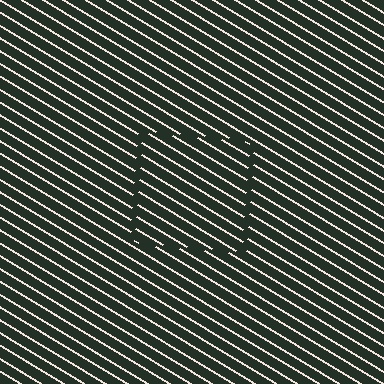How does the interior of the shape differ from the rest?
The interior of the shape contains the same grating, shifted by half a period — the contour is defined by the phase discontinuity where line-ends from the inner and outer gratings abut.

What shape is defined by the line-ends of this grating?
An illusory square. The interior of the shape contains the same grating, shifted by half a period — the contour is defined by the phase discontinuity where line-ends from the inner and outer gratings abut.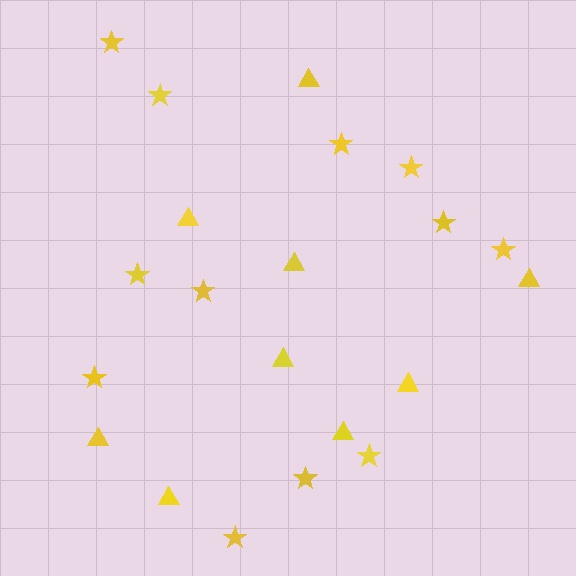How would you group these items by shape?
There are 2 groups: one group of stars (12) and one group of triangles (9).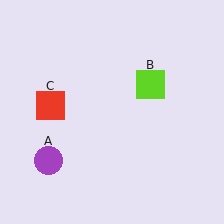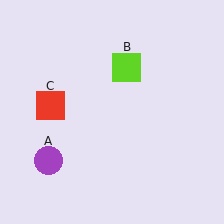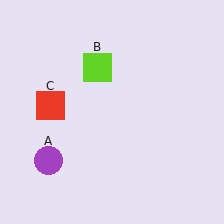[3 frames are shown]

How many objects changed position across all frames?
1 object changed position: lime square (object B).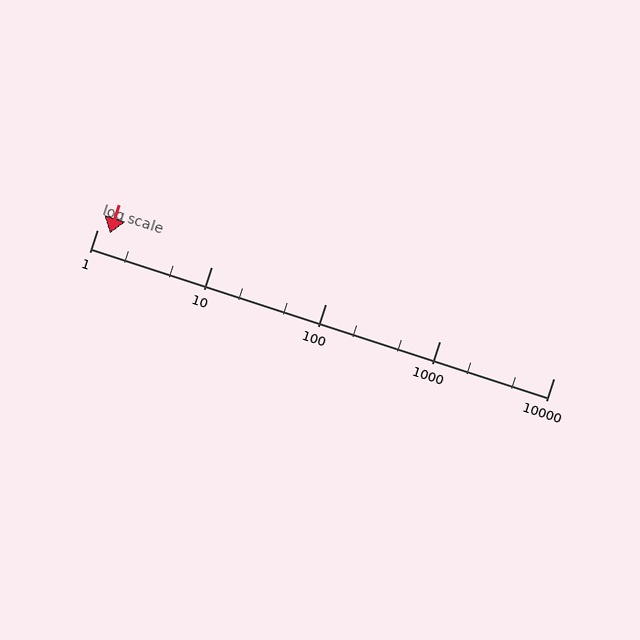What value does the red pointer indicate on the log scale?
The pointer indicates approximately 1.3.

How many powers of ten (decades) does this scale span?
The scale spans 4 decades, from 1 to 10000.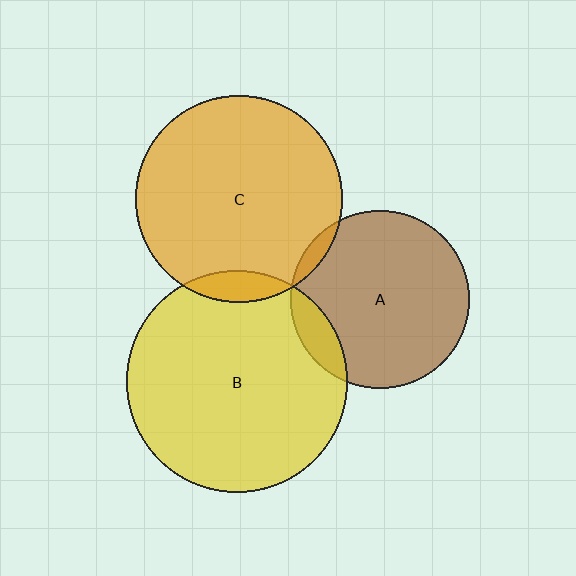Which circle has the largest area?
Circle B (yellow).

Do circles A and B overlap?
Yes.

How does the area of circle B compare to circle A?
Approximately 1.5 times.